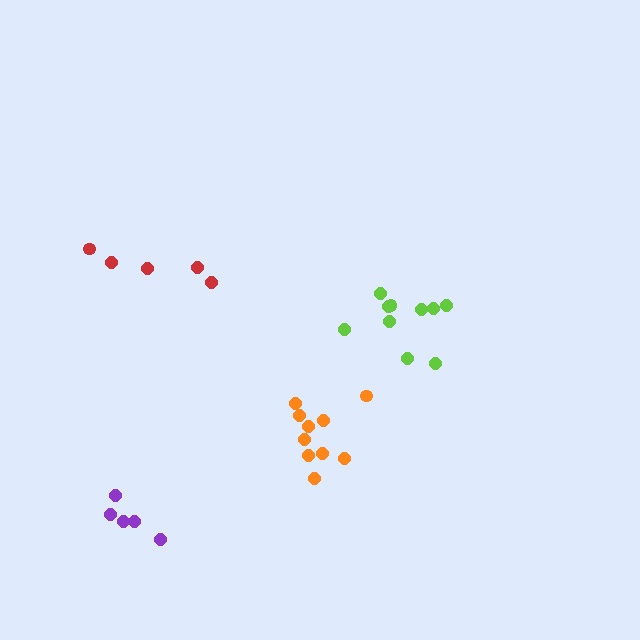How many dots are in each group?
Group 1: 10 dots, Group 2: 10 dots, Group 3: 5 dots, Group 4: 5 dots (30 total).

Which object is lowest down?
The purple cluster is bottommost.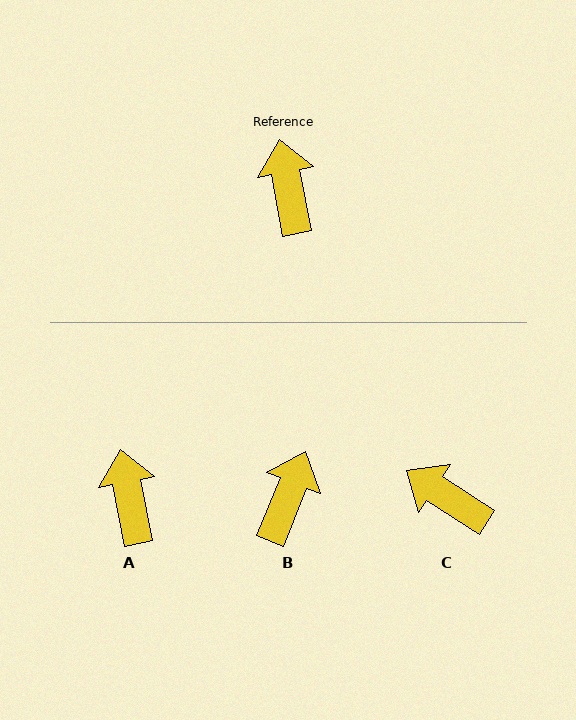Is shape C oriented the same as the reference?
No, it is off by about 46 degrees.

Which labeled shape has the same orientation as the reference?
A.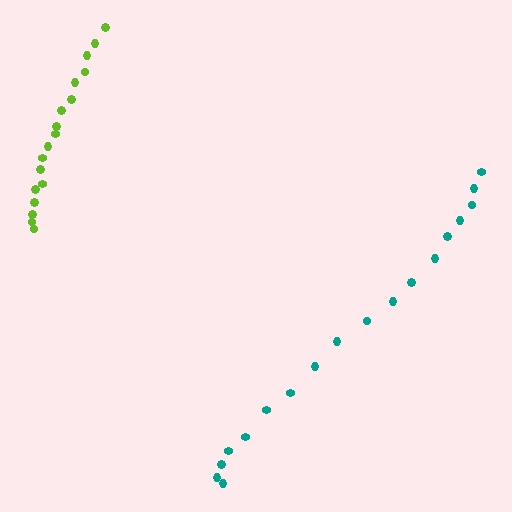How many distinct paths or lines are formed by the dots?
There are 2 distinct paths.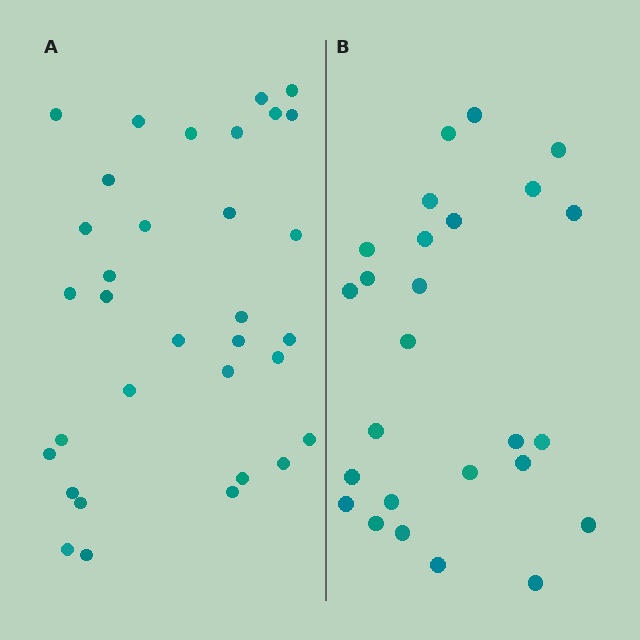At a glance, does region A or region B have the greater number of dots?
Region A (the left region) has more dots.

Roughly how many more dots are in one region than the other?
Region A has roughly 8 or so more dots than region B.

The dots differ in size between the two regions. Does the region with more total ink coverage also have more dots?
No. Region B has more total ink coverage because its dots are larger, but region A actually contains more individual dots. Total area can be misleading — the number of items is what matters here.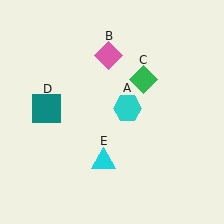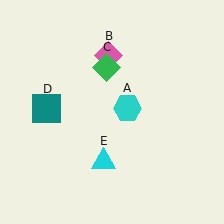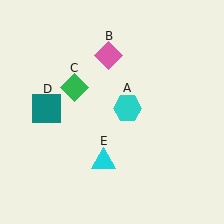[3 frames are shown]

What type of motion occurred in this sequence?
The green diamond (object C) rotated counterclockwise around the center of the scene.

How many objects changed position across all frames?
1 object changed position: green diamond (object C).